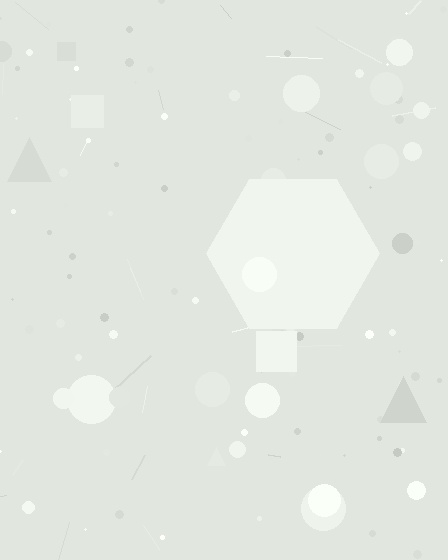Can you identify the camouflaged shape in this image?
The camouflaged shape is a hexagon.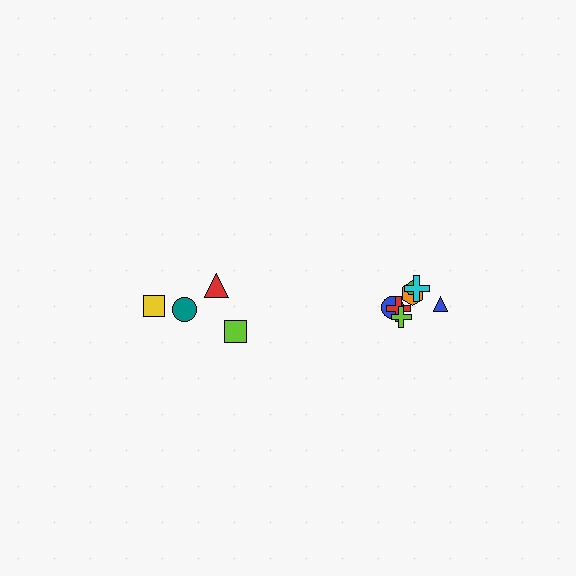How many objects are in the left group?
There are 4 objects.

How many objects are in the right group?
There are 7 objects.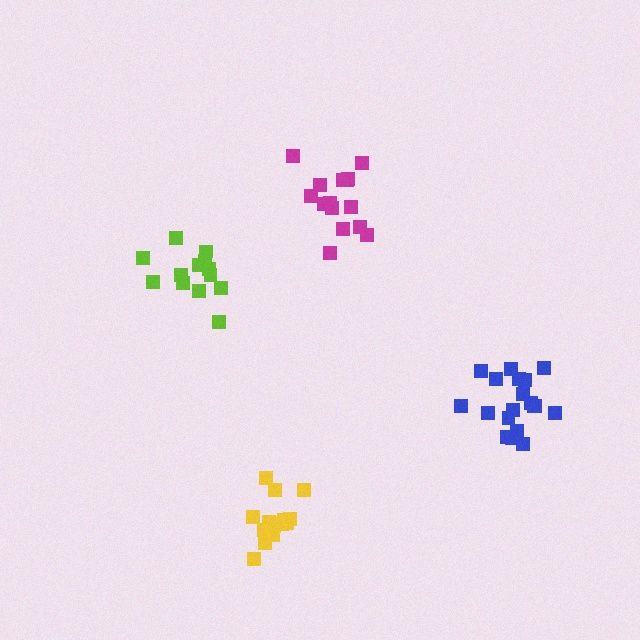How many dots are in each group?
Group 1: 15 dots, Group 2: 19 dots, Group 3: 14 dots, Group 4: 13 dots (61 total).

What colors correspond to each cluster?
The clusters are colored: magenta, blue, yellow, lime.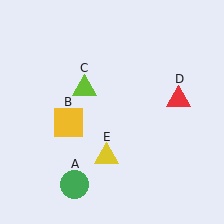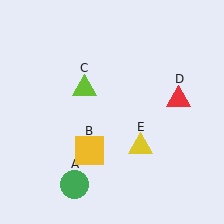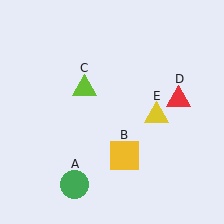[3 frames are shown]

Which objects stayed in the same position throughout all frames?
Green circle (object A) and lime triangle (object C) and red triangle (object D) remained stationary.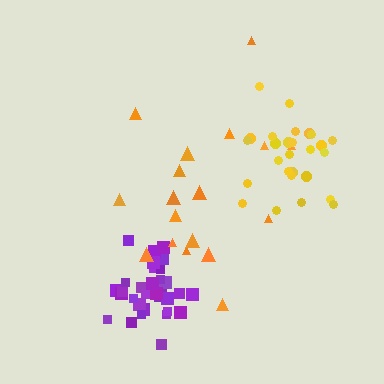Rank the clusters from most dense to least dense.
purple, yellow, orange.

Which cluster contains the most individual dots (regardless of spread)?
Purple (31).